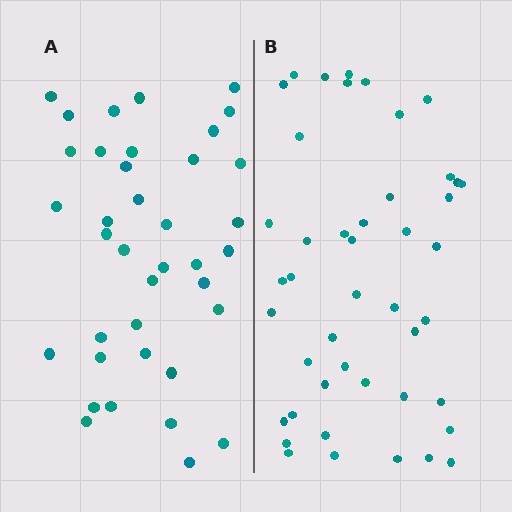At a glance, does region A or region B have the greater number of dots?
Region B (the right region) has more dots.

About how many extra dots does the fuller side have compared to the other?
Region B has roughly 8 or so more dots than region A.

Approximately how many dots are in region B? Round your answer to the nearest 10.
About 40 dots. (The exact count is 45, which rounds to 40.)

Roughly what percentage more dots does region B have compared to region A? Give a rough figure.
About 20% more.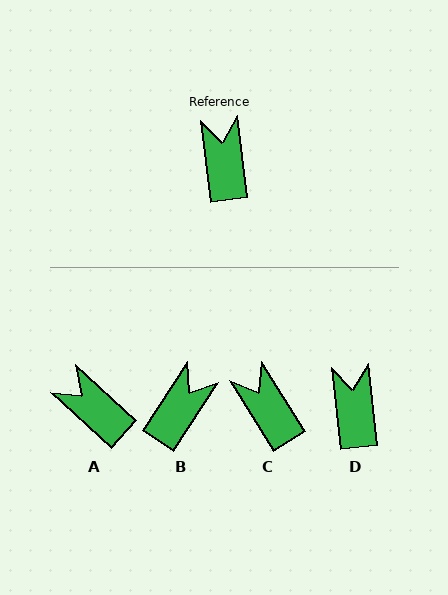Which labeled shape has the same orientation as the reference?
D.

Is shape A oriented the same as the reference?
No, it is off by about 41 degrees.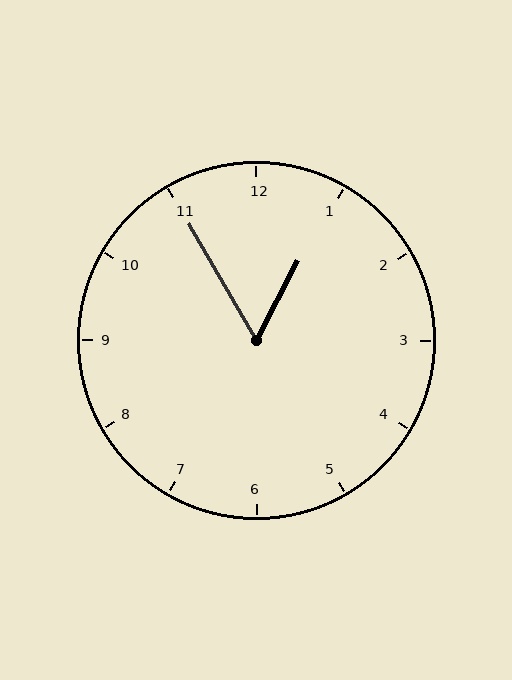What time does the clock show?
12:55.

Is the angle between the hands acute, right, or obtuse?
It is acute.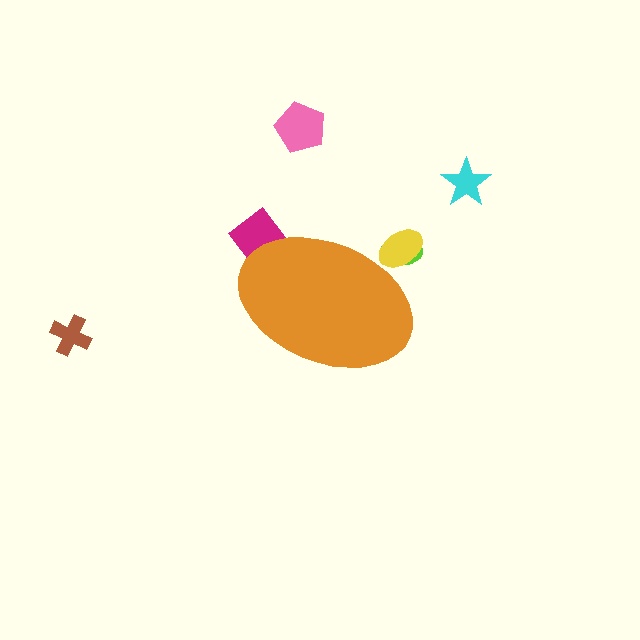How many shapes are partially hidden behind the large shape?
3 shapes are partially hidden.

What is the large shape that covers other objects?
An orange ellipse.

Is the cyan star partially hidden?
No, the cyan star is fully visible.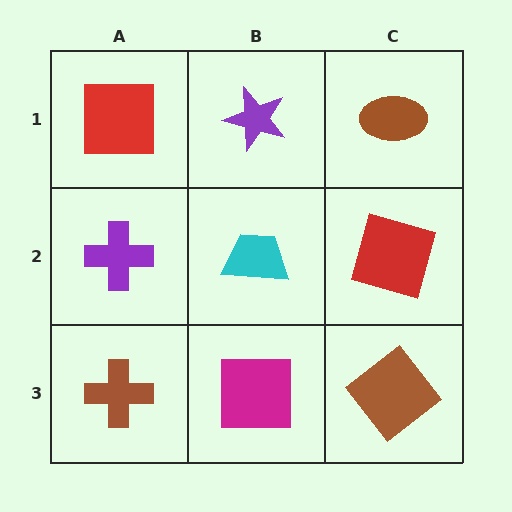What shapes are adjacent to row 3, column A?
A purple cross (row 2, column A), a magenta square (row 3, column B).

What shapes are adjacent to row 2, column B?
A purple star (row 1, column B), a magenta square (row 3, column B), a purple cross (row 2, column A), a red square (row 2, column C).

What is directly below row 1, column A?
A purple cross.